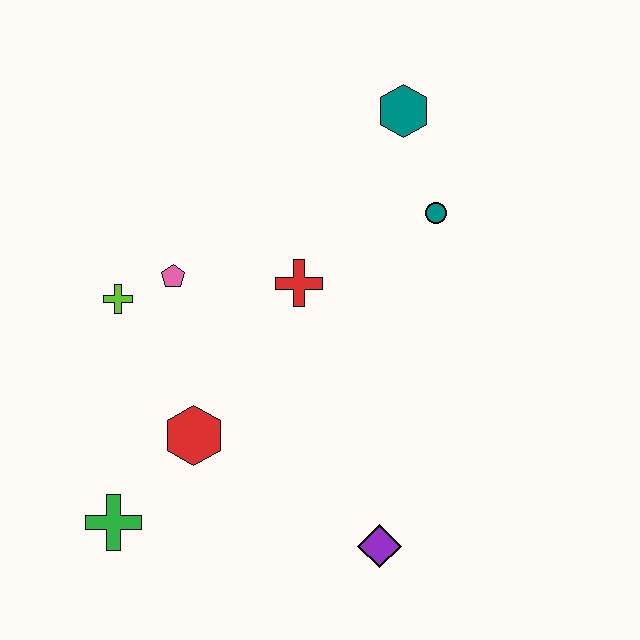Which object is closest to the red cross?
The pink pentagon is closest to the red cross.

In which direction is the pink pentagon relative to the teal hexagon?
The pink pentagon is to the left of the teal hexagon.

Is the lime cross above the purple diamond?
Yes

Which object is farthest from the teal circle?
The green cross is farthest from the teal circle.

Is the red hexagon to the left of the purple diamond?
Yes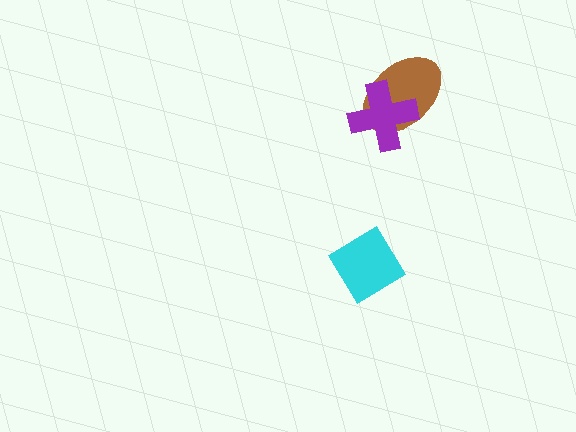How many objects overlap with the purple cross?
1 object overlaps with the purple cross.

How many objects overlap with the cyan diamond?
0 objects overlap with the cyan diamond.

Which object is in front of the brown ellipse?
The purple cross is in front of the brown ellipse.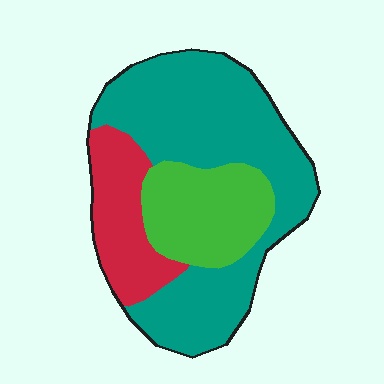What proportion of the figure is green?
Green covers roughly 25% of the figure.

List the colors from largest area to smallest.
From largest to smallest: teal, green, red.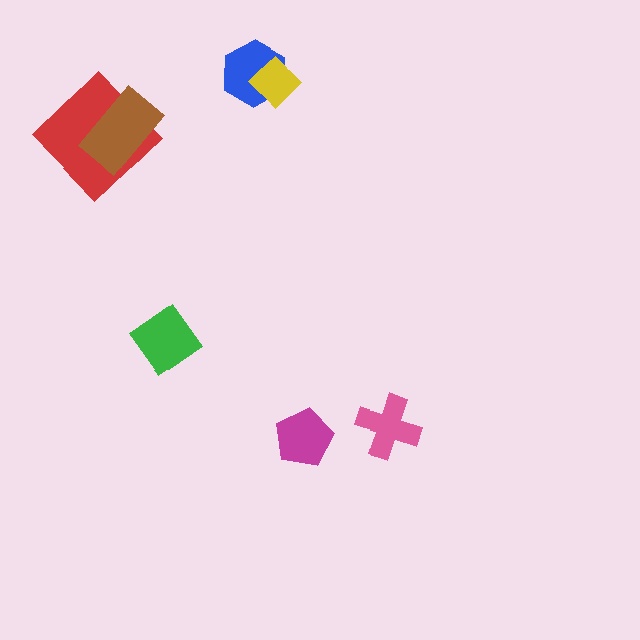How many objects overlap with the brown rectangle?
1 object overlaps with the brown rectangle.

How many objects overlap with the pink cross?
0 objects overlap with the pink cross.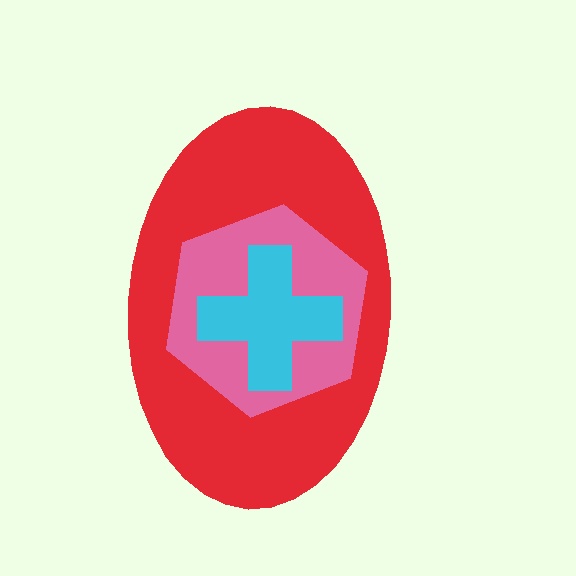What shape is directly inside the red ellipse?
The pink hexagon.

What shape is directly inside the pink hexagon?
The cyan cross.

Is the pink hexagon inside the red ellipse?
Yes.